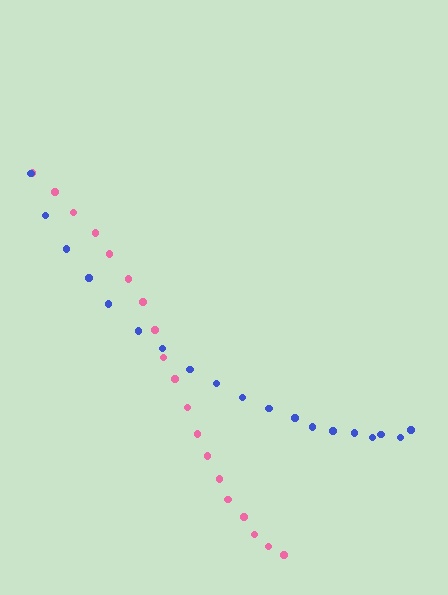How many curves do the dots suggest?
There are 2 distinct paths.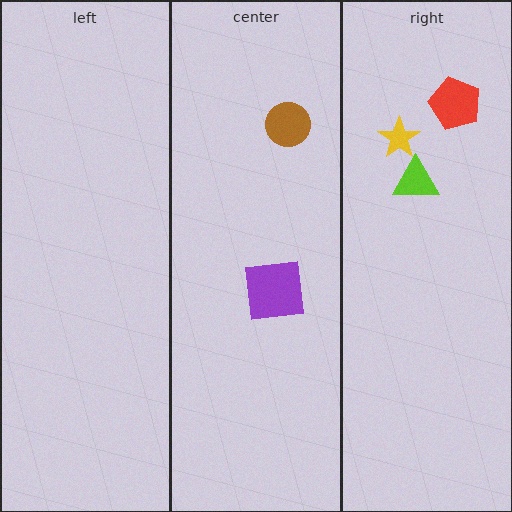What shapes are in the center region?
The brown circle, the purple square.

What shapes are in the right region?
The lime triangle, the yellow star, the red pentagon.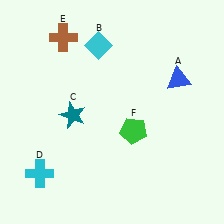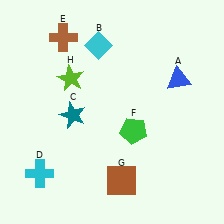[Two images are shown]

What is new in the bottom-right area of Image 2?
A brown square (G) was added in the bottom-right area of Image 2.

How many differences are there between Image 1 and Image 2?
There are 2 differences between the two images.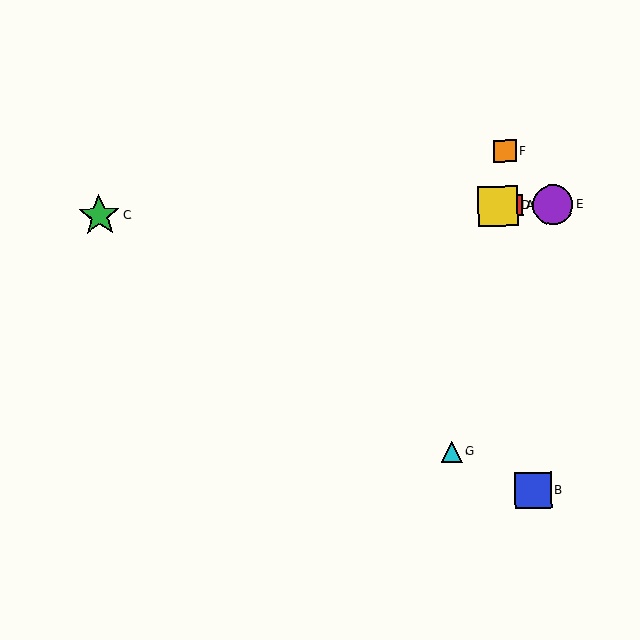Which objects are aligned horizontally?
Objects A, C, D, E are aligned horizontally.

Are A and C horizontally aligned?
Yes, both are at y≈206.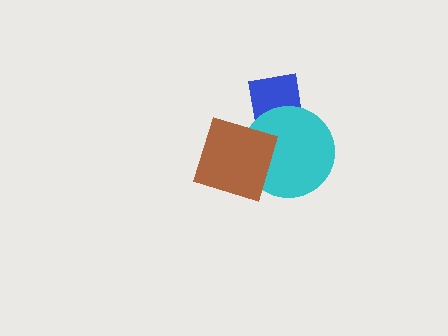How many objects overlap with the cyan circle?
2 objects overlap with the cyan circle.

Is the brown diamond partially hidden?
No, no other shape covers it.